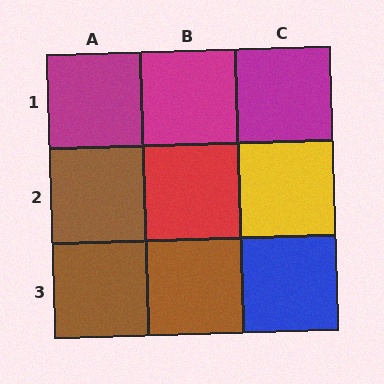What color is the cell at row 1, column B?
Magenta.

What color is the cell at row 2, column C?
Yellow.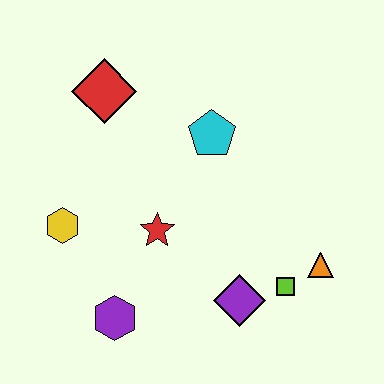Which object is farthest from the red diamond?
The orange triangle is farthest from the red diamond.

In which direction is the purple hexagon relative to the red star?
The purple hexagon is below the red star.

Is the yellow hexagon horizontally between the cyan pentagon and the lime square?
No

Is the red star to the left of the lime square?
Yes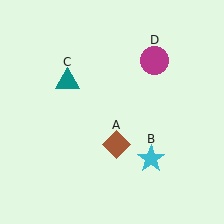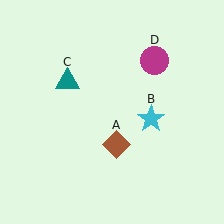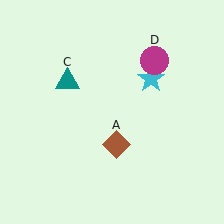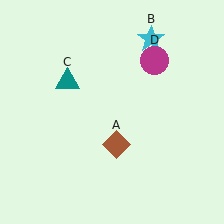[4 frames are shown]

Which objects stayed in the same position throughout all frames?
Brown diamond (object A) and teal triangle (object C) and magenta circle (object D) remained stationary.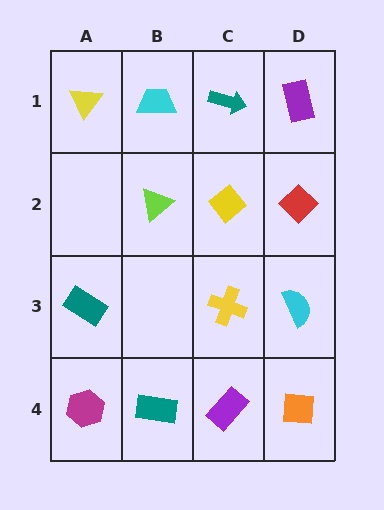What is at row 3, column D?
A cyan semicircle.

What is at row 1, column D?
A purple rectangle.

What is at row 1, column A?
A yellow triangle.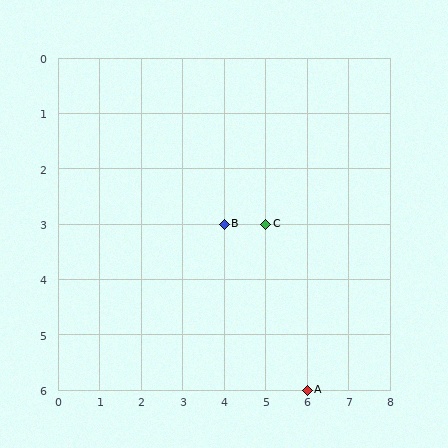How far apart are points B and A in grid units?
Points B and A are 2 columns and 3 rows apart (about 3.6 grid units diagonally).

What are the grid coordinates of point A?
Point A is at grid coordinates (6, 6).